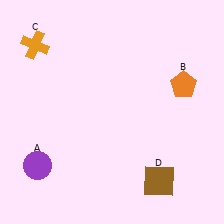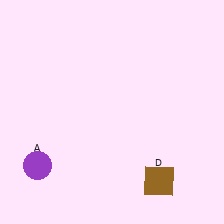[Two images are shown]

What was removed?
The orange pentagon (B), the orange cross (C) were removed in Image 2.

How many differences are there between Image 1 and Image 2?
There are 2 differences between the two images.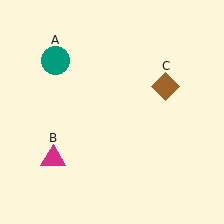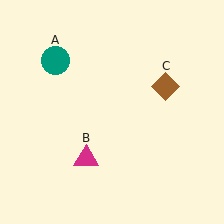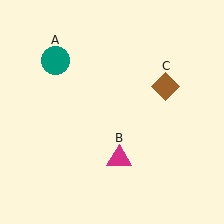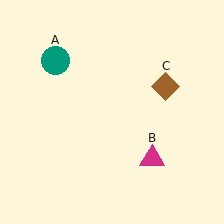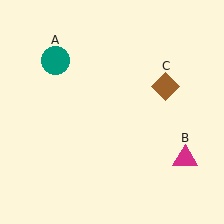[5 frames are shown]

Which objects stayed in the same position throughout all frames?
Teal circle (object A) and brown diamond (object C) remained stationary.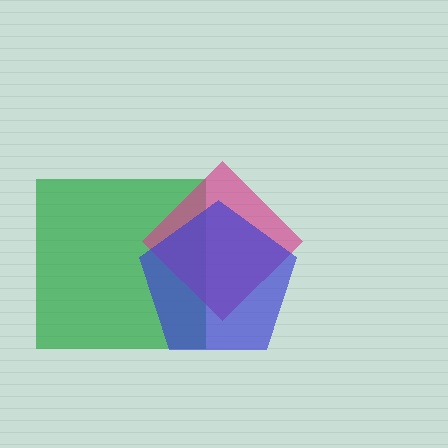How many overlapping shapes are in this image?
There are 3 overlapping shapes in the image.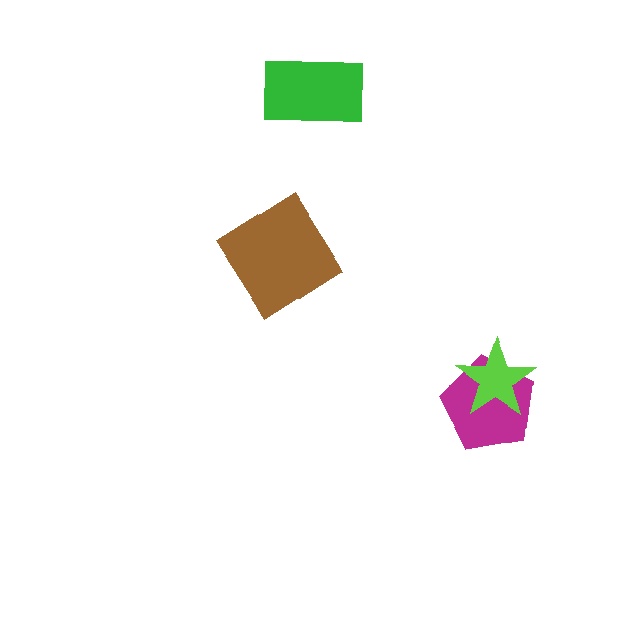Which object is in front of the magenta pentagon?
The lime star is in front of the magenta pentagon.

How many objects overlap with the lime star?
1 object overlaps with the lime star.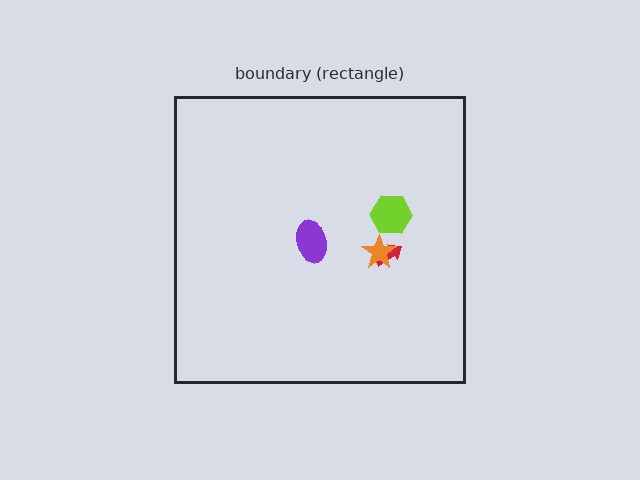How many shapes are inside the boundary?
4 inside, 0 outside.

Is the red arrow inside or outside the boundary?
Inside.